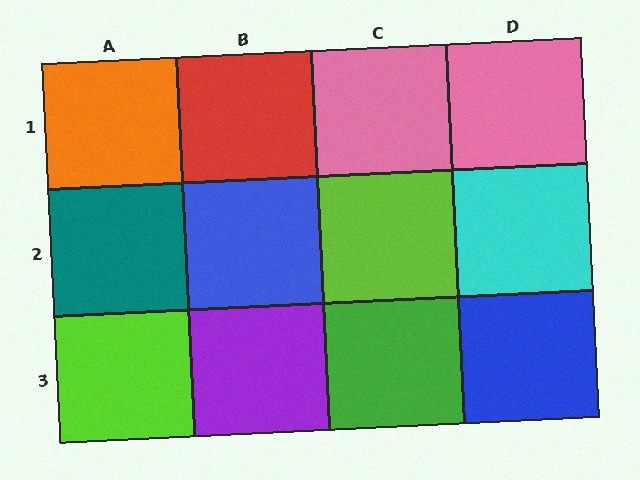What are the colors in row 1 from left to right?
Orange, red, pink, pink.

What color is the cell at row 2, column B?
Blue.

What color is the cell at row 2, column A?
Teal.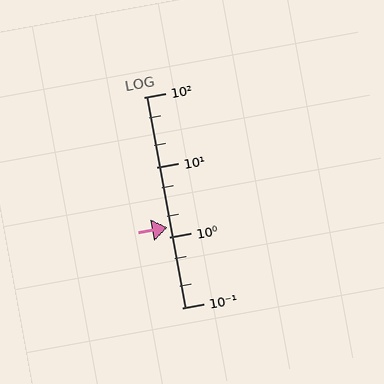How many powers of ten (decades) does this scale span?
The scale spans 3 decades, from 0.1 to 100.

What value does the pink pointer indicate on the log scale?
The pointer indicates approximately 1.4.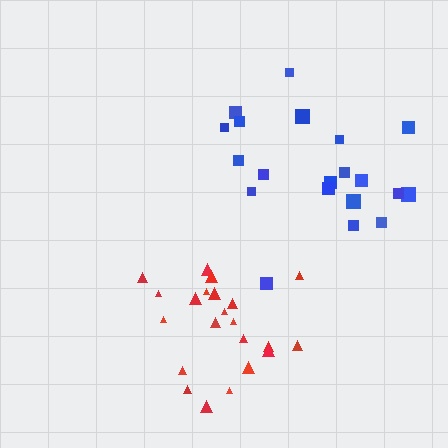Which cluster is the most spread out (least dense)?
Blue.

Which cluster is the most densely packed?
Red.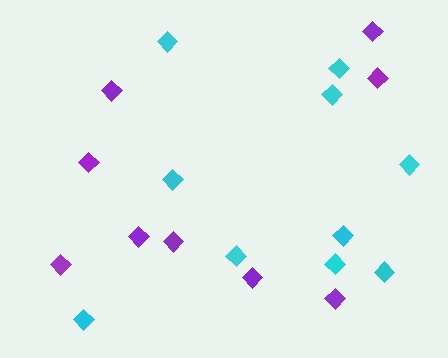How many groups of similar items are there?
There are 2 groups: one group of purple diamonds (9) and one group of cyan diamonds (10).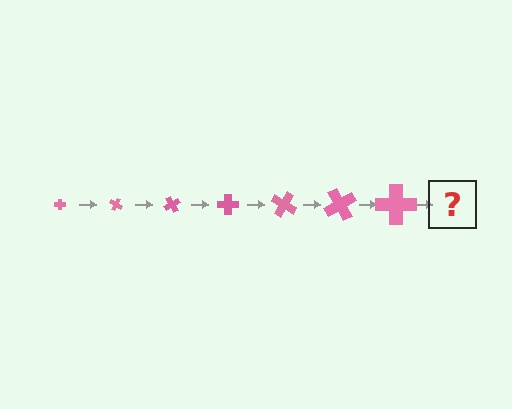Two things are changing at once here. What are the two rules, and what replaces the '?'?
The two rules are that the cross grows larger each step and it rotates 30 degrees each step. The '?' should be a cross, larger than the previous one and rotated 210 degrees from the start.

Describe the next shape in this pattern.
It should be a cross, larger than the previous one and rotated 210 degrees from the start.